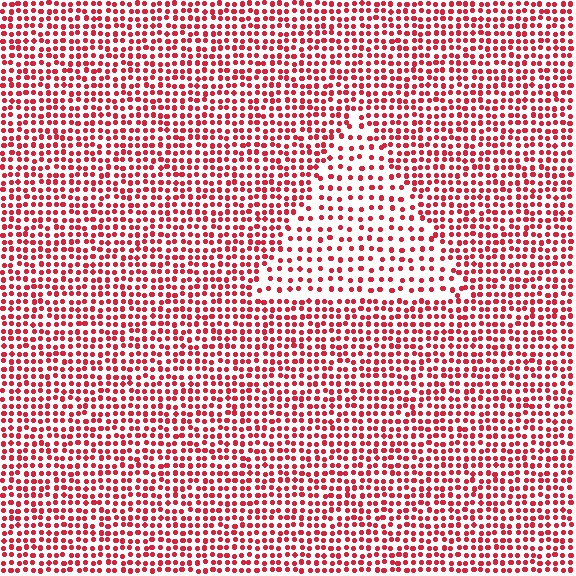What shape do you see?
I see a triangle.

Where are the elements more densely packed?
The elements are more densely packed outside the triangle boundary.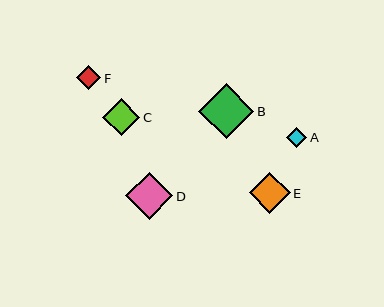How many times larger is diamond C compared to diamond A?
Diamond C is approximately 1.8 times the size of diamond A.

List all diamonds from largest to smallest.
From largest to smallest: B, D, E, C, F, A.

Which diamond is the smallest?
Diamond A is the smallest with a size of approximately 21 pixels.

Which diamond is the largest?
Diamond B is the largest with a size of approximately 55 pixels.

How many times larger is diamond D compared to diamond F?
Diamond D is approximately 1.9 times the size of diamond F.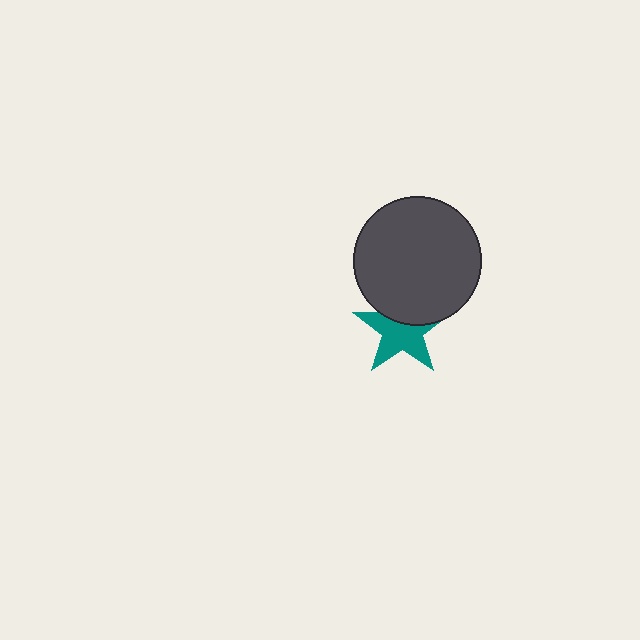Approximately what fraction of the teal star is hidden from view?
Roughly 37% of the teal star is hidden behind the dark gray circle.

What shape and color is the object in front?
The object in front is a dark gray circle.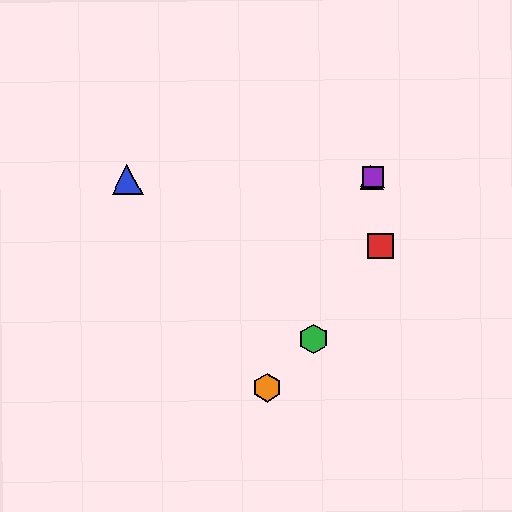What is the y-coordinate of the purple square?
The purple square is at y≈178.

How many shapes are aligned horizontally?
3 shapes (the blue triangle, the yellow triangle, the purple square) are aligned horizontally.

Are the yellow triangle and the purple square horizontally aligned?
Yes, both are at y≈178.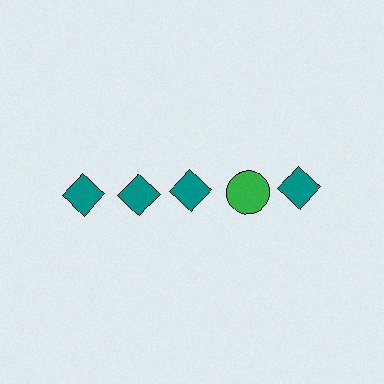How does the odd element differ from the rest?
It differs in both color (green instead of teal) and shape (circle instead of diamond).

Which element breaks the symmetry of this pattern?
The green circle in the top row, second from right column breaks the symmetry. All other shapes are teal diamonds.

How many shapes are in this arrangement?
There are 5 shapes arranged in a grid pattern.